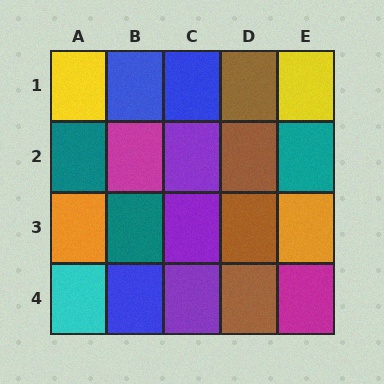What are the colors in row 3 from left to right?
Orange, teal, purple, brown, orange.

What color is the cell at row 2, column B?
Magenta.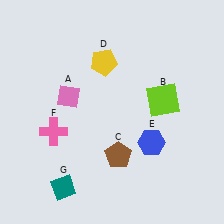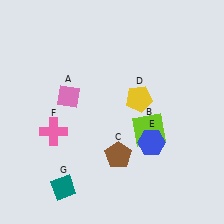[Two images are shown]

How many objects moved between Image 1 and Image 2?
2 objects moved between the two images.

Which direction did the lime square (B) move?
The lime square (B) moved down.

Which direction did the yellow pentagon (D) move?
The yellow pentagon (D) moved down.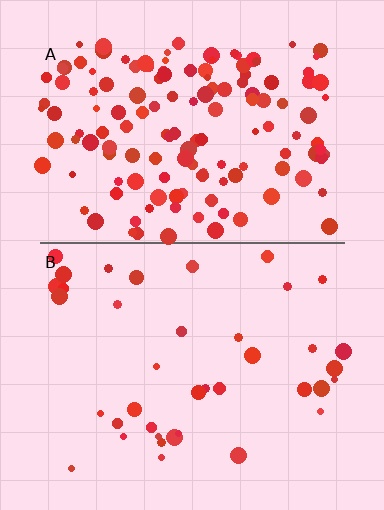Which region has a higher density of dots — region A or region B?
A (the top).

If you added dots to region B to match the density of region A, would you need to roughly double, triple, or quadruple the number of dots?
Approximately quadruple.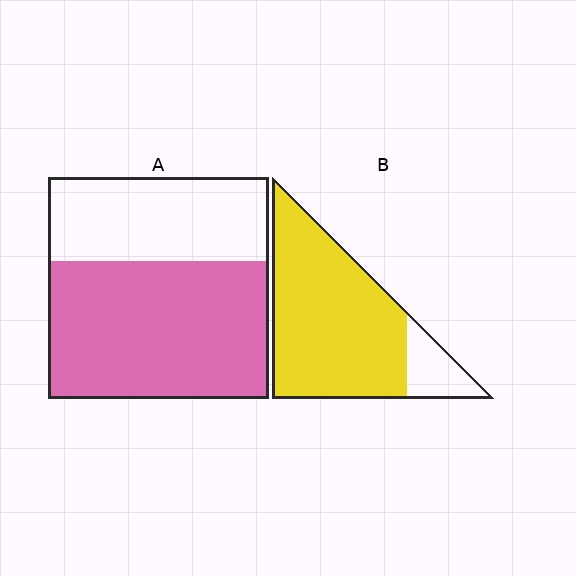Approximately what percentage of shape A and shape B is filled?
A is approximately 60% and B is approximately 85%.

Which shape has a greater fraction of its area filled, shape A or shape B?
Shape B.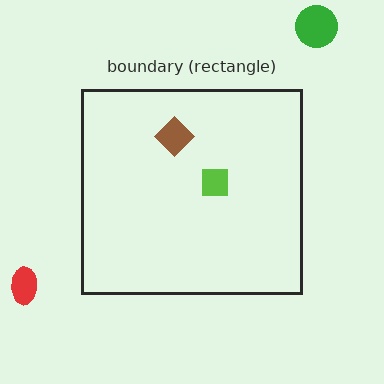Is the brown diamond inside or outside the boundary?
Inside.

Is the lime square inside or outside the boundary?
Inside.